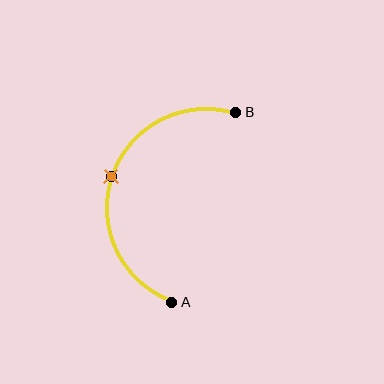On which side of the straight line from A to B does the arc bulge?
The arc bulges to the left of the straight line connecting A and B.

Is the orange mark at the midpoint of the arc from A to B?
Yes. The orange mark lies on the arc at equal arc-length from both A and B — it is the arc midpoint.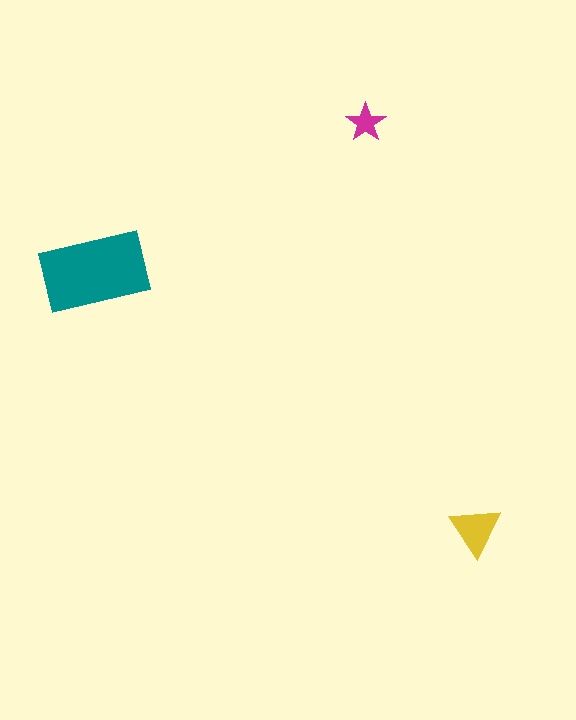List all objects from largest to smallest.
The teal rectangle, the yellow triangle, the magenta star.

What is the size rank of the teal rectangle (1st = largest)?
1st.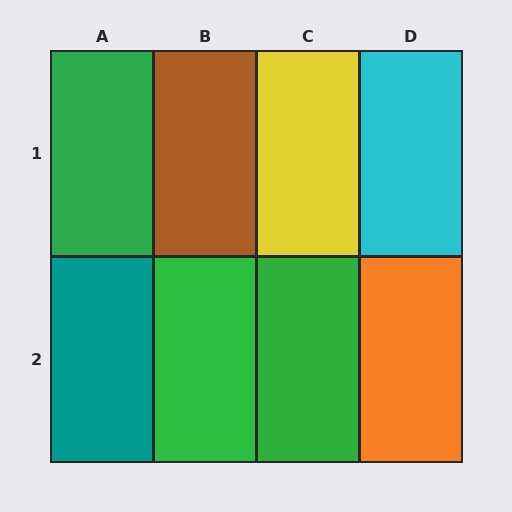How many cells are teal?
1 cell is teal.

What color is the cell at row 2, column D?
Orange.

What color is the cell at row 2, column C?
Green.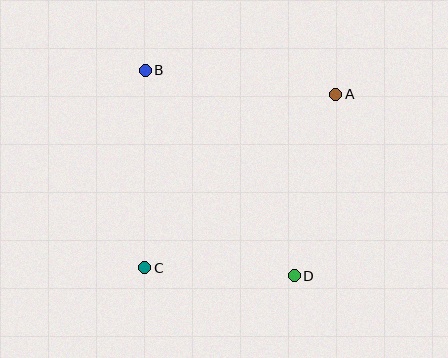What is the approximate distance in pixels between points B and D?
The distance between B and D is approximately 254 pixels.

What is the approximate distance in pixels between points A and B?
The distance between A and B is approximately 192 pixels.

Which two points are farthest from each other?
Points A and C are farthest from each other.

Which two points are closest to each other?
Points C and D are closest to each other.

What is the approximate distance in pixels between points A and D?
The distance between A and D is approximately 186 pixels.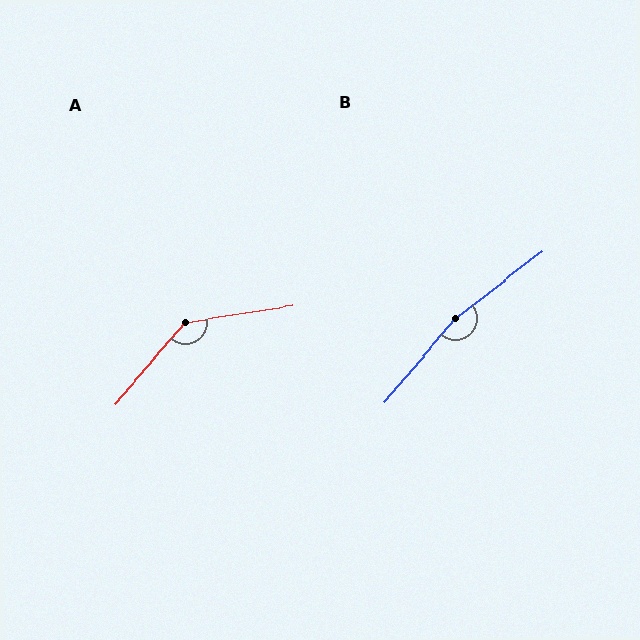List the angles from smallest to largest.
A (139°), B (168°).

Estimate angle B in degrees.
Approximately 168 degrees.